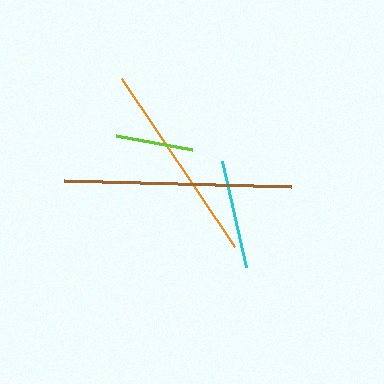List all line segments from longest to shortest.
From longest to shortest: brown, orange, cyan, lime.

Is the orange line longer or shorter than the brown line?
The brown line is longer than the orange line.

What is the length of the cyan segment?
The cyan segment is approximately 108 pixels long.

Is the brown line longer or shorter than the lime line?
The brown line is longer than the lime line.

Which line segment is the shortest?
The lime line is the shortest at approximately 77 pixels.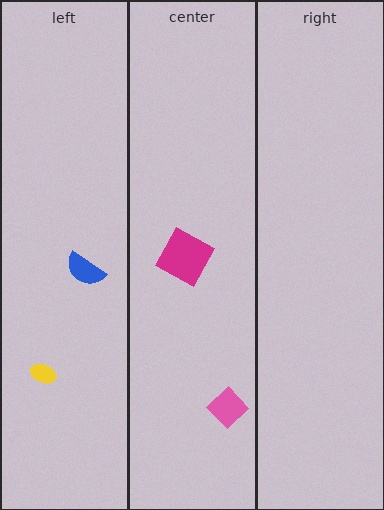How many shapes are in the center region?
2.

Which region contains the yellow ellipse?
The left region.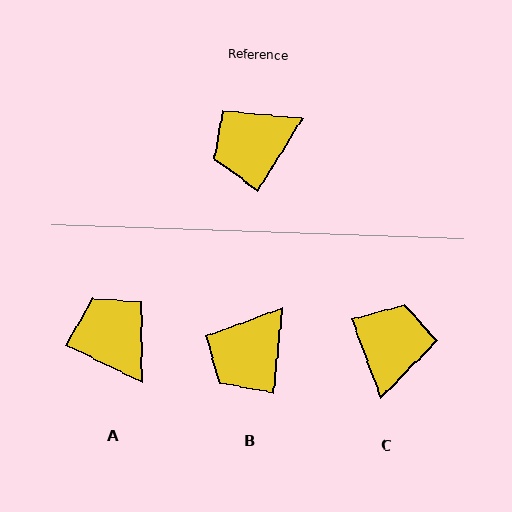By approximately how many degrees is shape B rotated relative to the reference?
Approximately 26 degrees counter-clockwise.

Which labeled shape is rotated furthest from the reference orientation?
C, about 128 degrees away.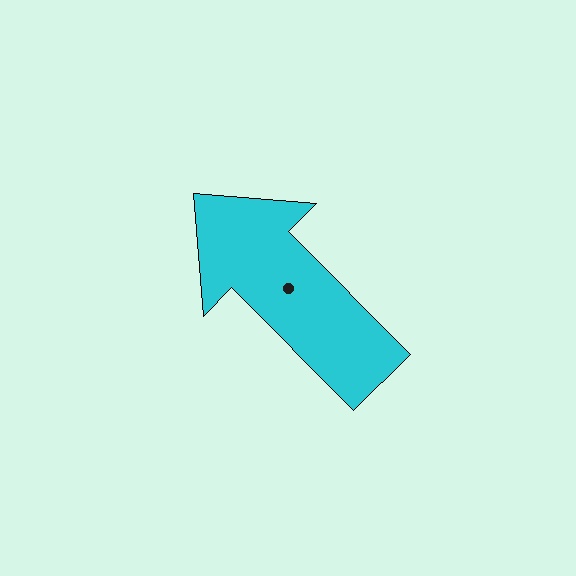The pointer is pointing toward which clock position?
Roughly 11 o'clock.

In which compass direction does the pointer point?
Northwest.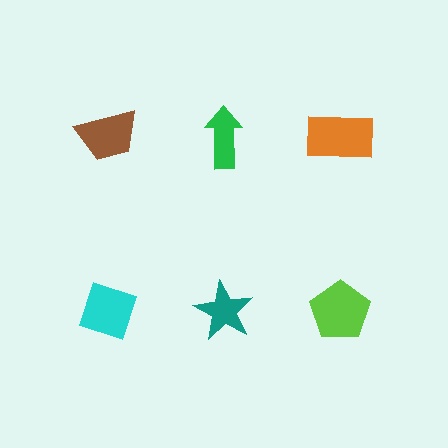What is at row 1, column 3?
An orange rectangle.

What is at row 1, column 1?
A brown trapezoid.